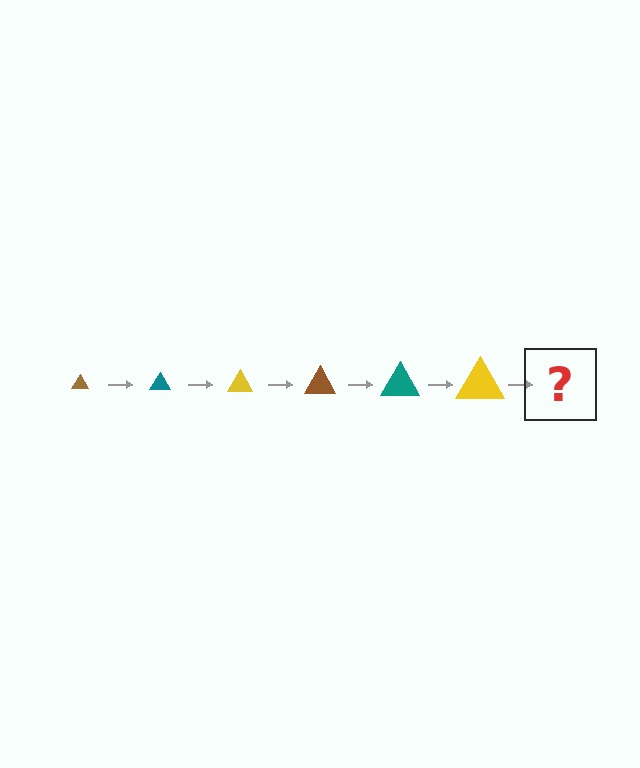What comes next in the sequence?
The next element should be a brown triangle, larger than the previous one.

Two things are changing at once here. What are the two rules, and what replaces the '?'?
The two rules are that the triangle grows larger each step and the color cycles through brown, teal, and yellow. The '?' should be a brown triangle, larger than the previous one.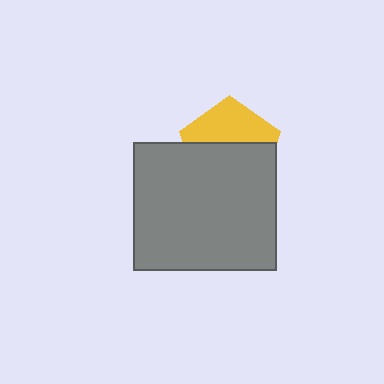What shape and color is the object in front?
The object in front is a gray rectangle.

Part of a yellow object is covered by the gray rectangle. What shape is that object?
It is a pentagon.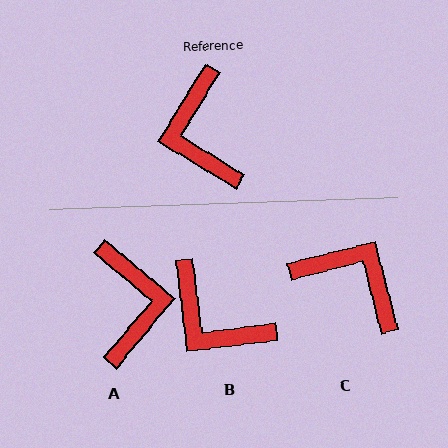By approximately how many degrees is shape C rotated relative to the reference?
Approximately 134 degrees clockwise.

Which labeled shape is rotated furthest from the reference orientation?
A, about 172 degrees away.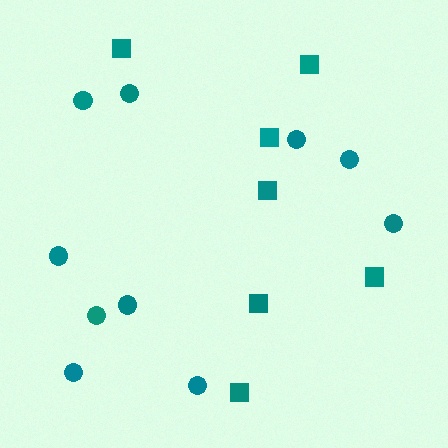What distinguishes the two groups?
There are 2 groups: one group of circles (10) and one group of squares (7).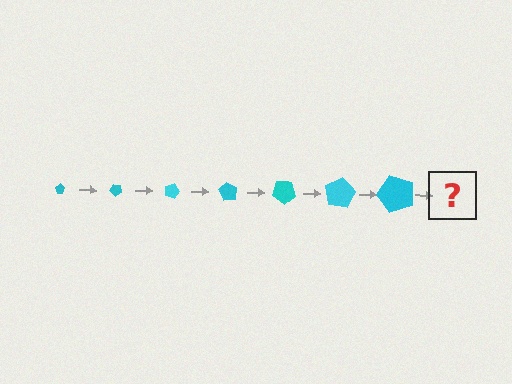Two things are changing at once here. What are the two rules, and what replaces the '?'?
The two rules are that the pentagon grows larger each step and it rotates 45 degrees each step. The '?' should be a pentagon, larger than the previous one and rotated 315 degrees from the start.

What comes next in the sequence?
The next element should be a pentagon, larger than the previous one and rotated 315 degrees from the start.